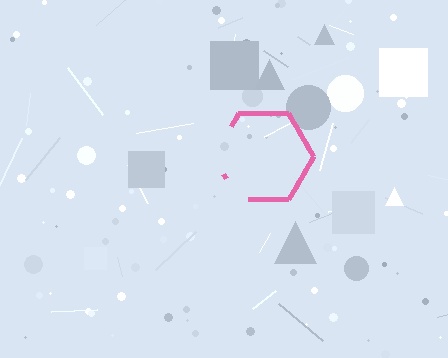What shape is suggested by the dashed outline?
The dashed outline suggests a hexagon.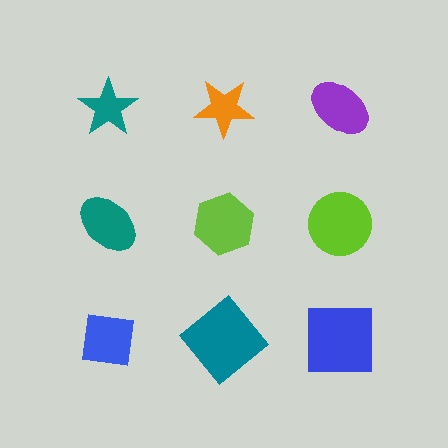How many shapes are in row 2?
3 shapes.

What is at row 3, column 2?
A teal diamond.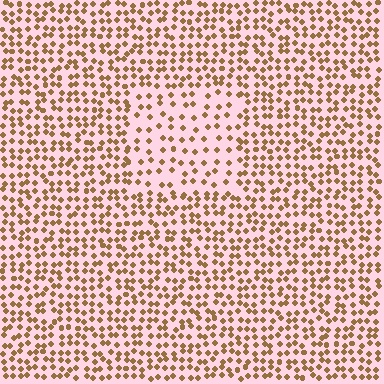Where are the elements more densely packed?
The elements are more densely packed outside the rectangle boundary.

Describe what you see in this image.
The image contains small brown elements arranged at two different densities. A rectangle-shaped region is visible where the elements are less densely packed than the surrounding area.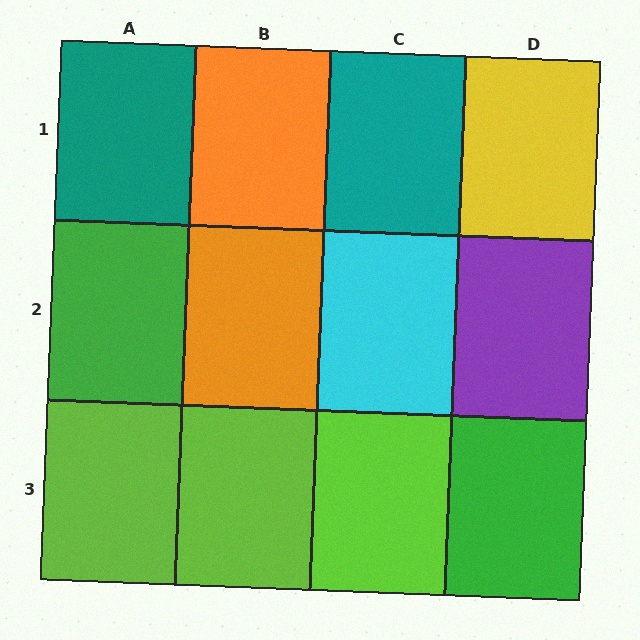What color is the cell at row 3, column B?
Lime.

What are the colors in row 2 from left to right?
Green, orange, cyan, purple.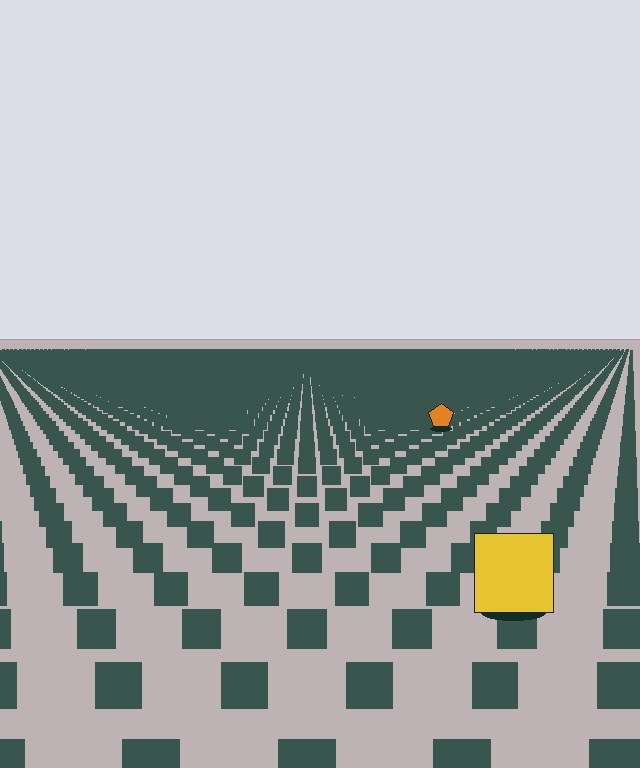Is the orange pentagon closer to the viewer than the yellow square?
No. The yellow square is closer — you can tell from the texture gradient: the ground texture is coarser near it.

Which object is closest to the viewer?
The yellow square is closest. The texture marks near it are larger and more spread out.